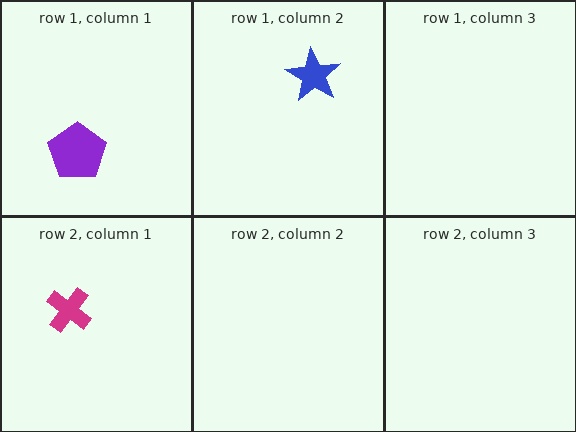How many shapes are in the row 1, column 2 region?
1.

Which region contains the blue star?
The row 1, column 2 region.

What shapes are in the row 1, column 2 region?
The blue star.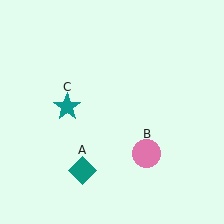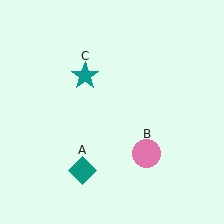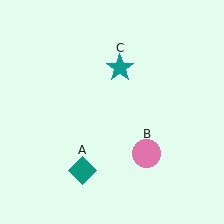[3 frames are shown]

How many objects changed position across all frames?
1 object changed position: teal star (object C).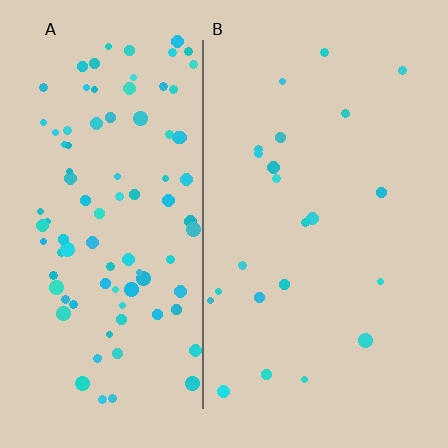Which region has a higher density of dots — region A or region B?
A (the left).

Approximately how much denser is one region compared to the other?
Approximately 4.3× — region A over region B.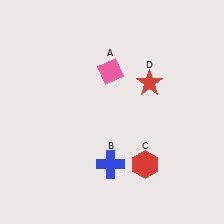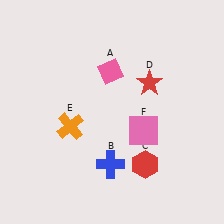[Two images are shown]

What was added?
An orange cross (E), a pink square (F) were added in Image 2.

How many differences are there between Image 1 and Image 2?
There are 2 differences between the two images.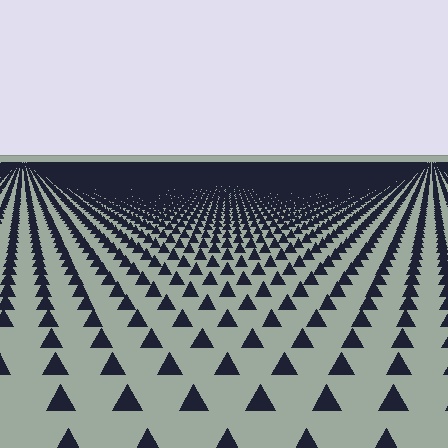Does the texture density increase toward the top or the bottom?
Density increases toward the top.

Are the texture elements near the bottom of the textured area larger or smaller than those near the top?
Larger. Near the bottom, elements are closer to the viewer and appear at a bigger on-screen size.